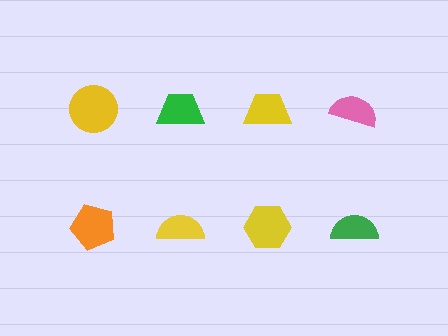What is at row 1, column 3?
A yellow trapezoid.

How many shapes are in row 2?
4 shapes.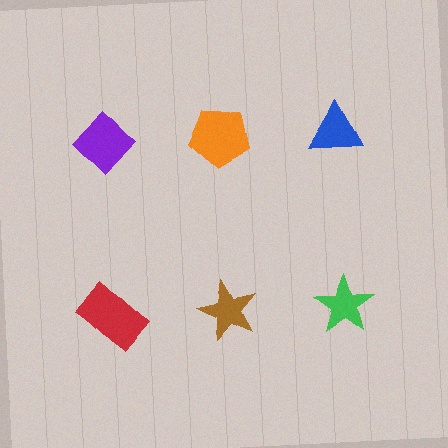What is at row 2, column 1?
A red rectangle.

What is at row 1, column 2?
An orange pentagon.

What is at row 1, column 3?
A blue triangle.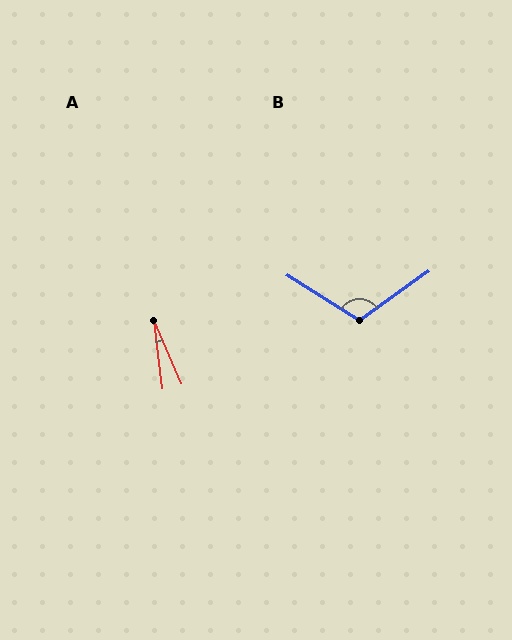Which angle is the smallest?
A, at approximately 17 degrees.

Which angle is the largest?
B, at approximately 112 degrees.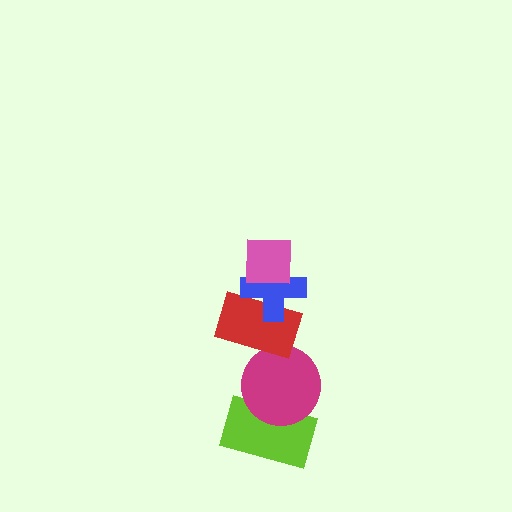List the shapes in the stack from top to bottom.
From top to bottom: the pink square, the blue cross, the red rectangle, the magenta circle, the lime rectangle.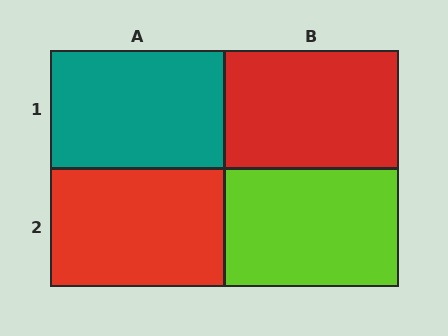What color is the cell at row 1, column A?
Teal.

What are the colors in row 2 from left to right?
Red, lime.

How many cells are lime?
1 cell is lime.